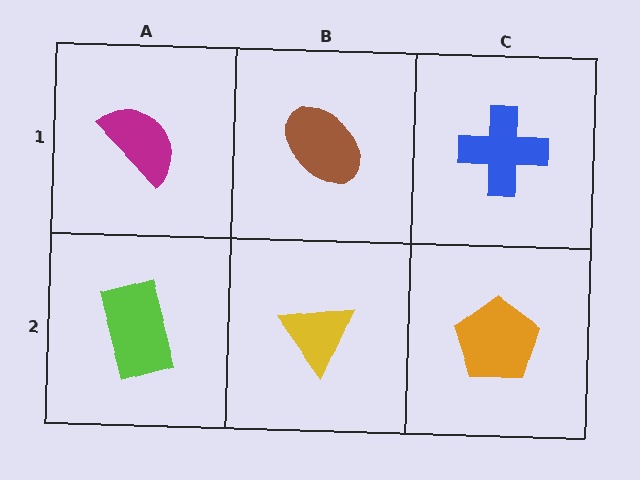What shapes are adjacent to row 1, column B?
A yellow triangle (row 2, column B), a magenta semicircle (row 1, column A), a blue cross (row 1, column C).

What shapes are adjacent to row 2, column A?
A magenta semicircle (row 1, column A), a yellow triangle (row 2, column B).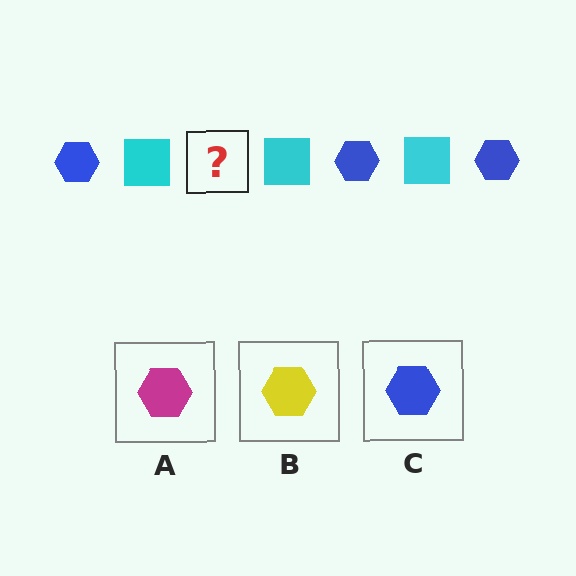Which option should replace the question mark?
Option C.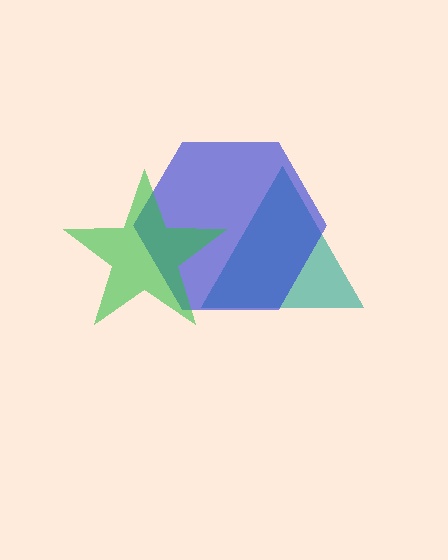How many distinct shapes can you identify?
There are 3 distinct shapes: a teal triangle, a blue hexagon, a green star.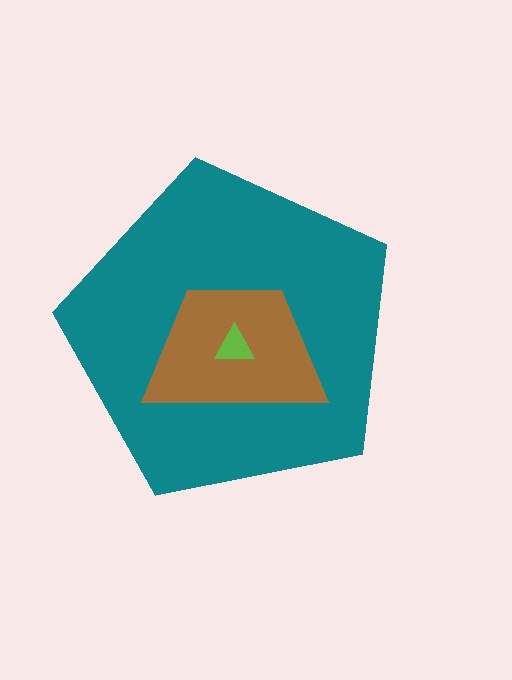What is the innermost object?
The lime triangle.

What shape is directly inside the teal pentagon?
The brown trapezoid.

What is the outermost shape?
The teal pentagon.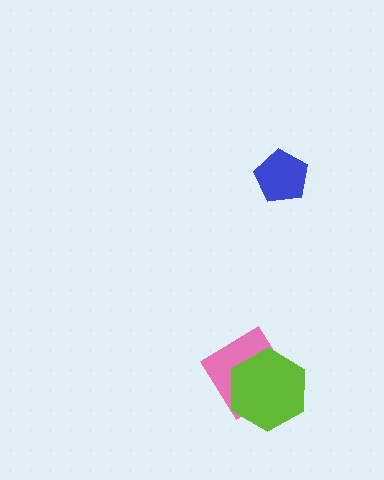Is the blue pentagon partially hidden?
No, no other shape covers it.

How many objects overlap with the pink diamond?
1 object overlaps with the pink diamond.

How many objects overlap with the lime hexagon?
1 object overlaps with the lime hexagon.